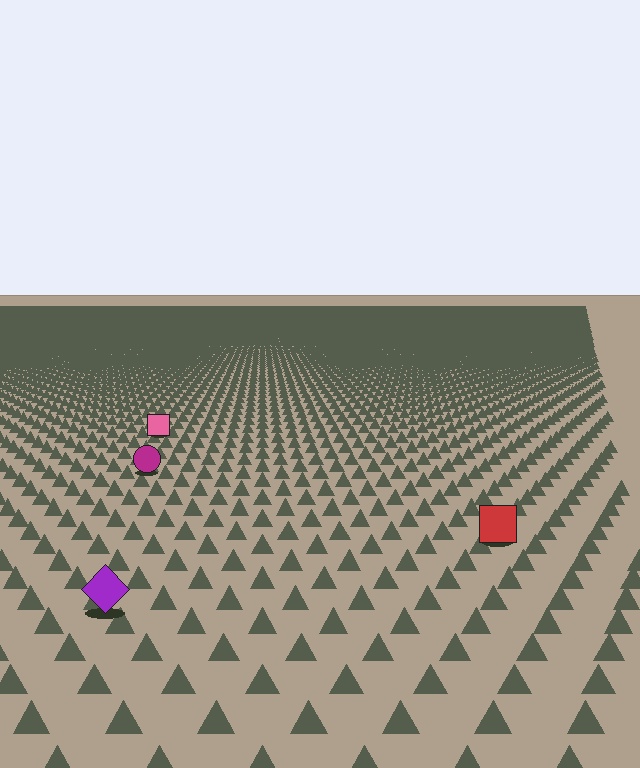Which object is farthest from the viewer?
The pink square is farthest from the viewer. It appears smaller and the ground texture around it is denser.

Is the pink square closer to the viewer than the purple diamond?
No. The purple diamond is closer — you can tell from the texture gradient: the ground texture is coarser near it.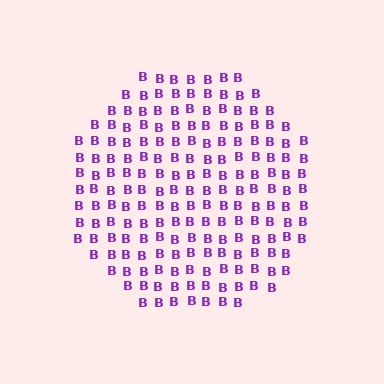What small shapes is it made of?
It is made of small letter B's.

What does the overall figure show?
The overall figure shows a circle.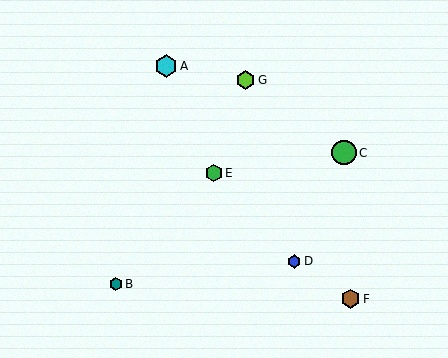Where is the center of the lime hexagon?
The center of the lime hexagon is at (245, 80).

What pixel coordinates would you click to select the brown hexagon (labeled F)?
Click at (351, 299) to select the brown hexagon F.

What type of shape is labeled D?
Shape D is a blue hexagon.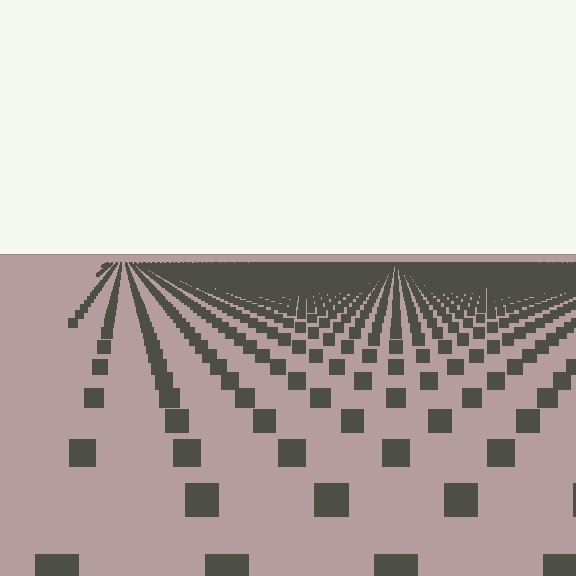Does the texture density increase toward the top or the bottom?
Density increases toward the top.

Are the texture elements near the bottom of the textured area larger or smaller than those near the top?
Larger. Near the bottom, elements are closer to the viewer and appear at a bigger on-screen size.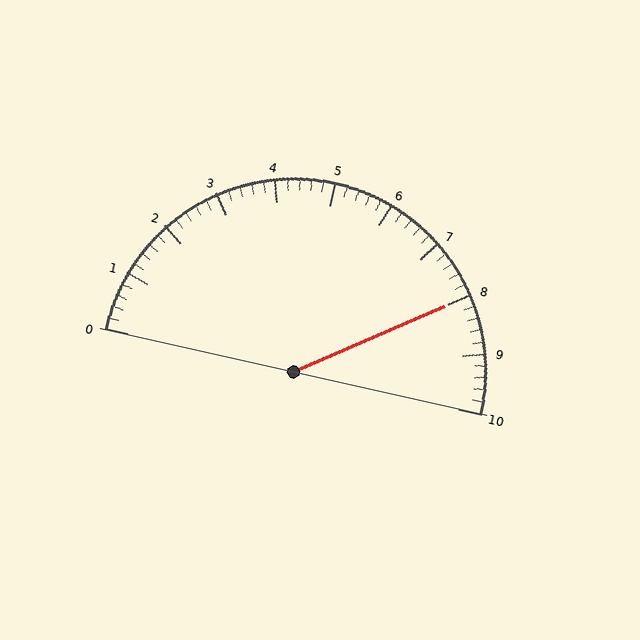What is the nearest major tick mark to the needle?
The nearest major tick mark is 8.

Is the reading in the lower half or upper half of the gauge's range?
The reading is in the upper half of the range (0 to 10).